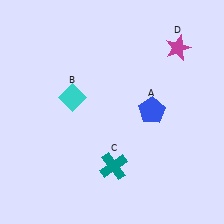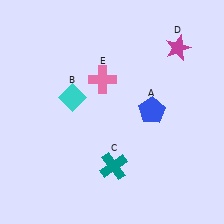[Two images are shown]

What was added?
A pink cross (E) was added in Image 2.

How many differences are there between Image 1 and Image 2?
There is 1 difference between the two images.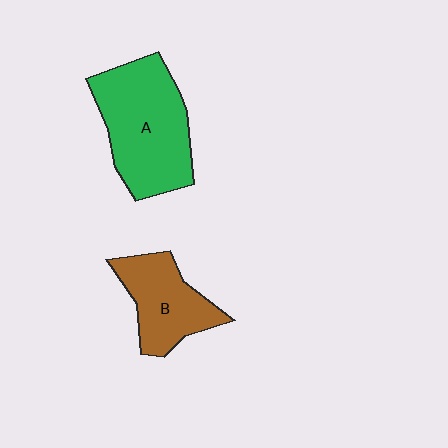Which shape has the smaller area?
Shape B (brown).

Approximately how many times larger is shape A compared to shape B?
Approximately 1.6 times.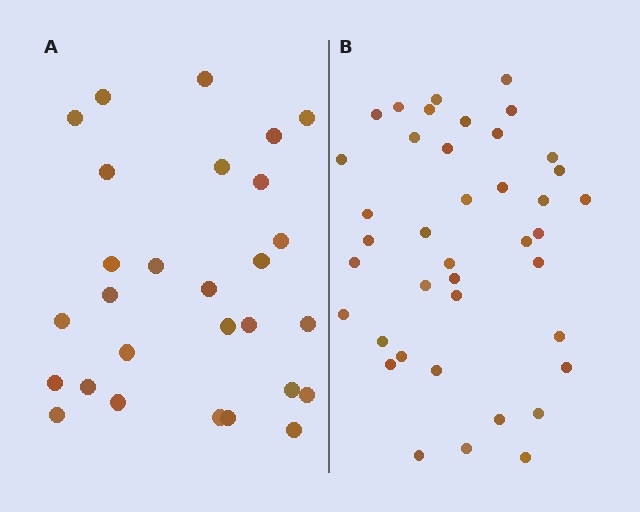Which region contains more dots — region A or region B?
Region B (the right region) has more dots.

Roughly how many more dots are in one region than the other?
Region B has roughly 12 or so more dots than region A.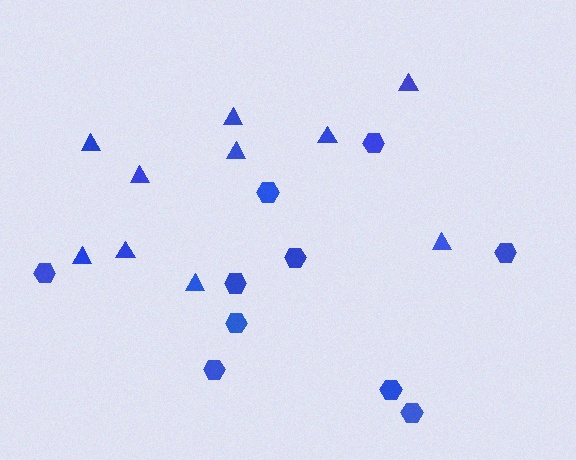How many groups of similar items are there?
There are 2 groups: one group of triangles (10) and one group of hexagons (10).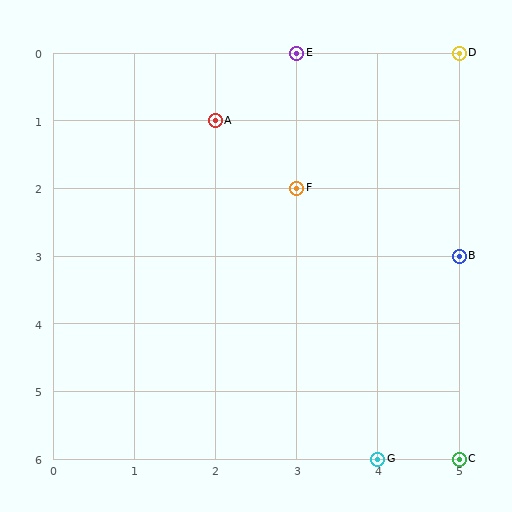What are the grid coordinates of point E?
Point E is at grid coordinates (3, 0).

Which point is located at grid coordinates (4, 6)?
Point G is at (4, 6).